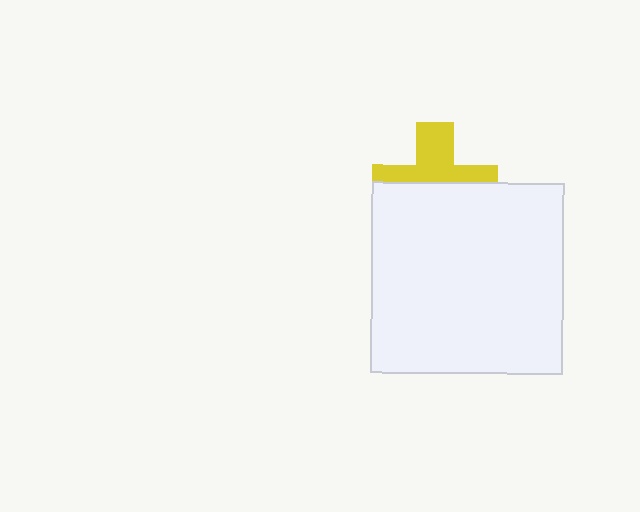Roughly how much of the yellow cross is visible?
About half of it is visible (roughly 47%).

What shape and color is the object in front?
The object in front is a white square.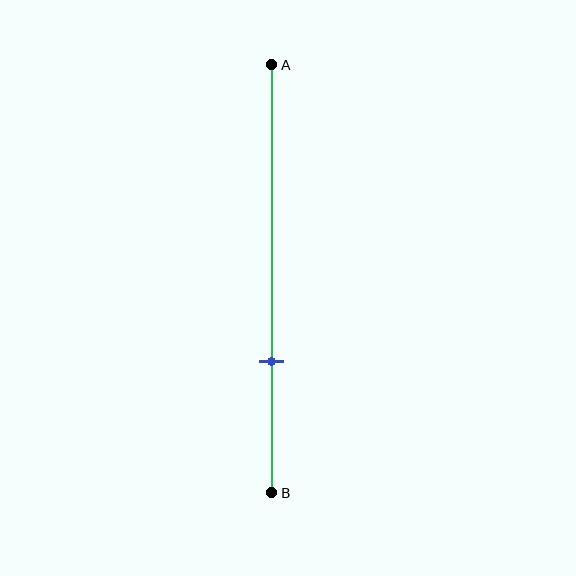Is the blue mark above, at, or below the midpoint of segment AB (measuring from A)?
The blue mark is below the midpoint of segment AB.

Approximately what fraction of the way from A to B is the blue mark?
The blue mark is approximately 70% of the way from A to B.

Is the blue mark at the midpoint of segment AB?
No, the mark is at about 70% from A, not at the 50% midpoint.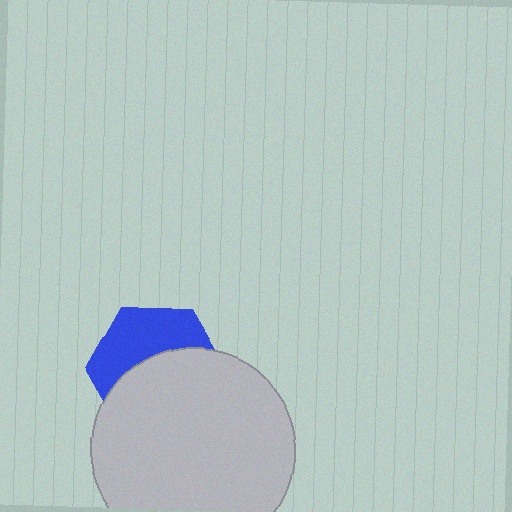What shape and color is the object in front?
The object in front is a light gray circle.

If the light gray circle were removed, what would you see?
You would see the complete blue hexagon.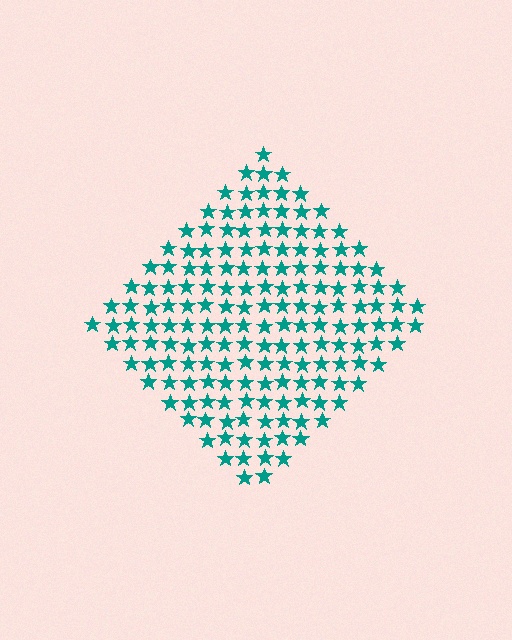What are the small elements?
The small elements are stars.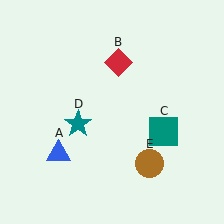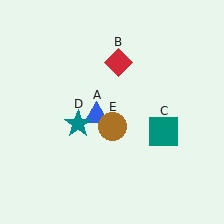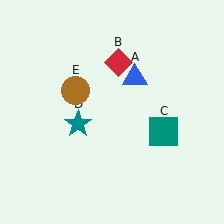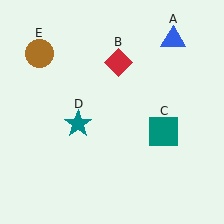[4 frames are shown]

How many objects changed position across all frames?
2 objects changed position: blue triangle (object A), brown circle (object E).